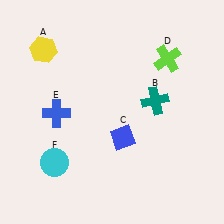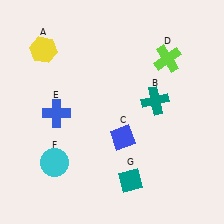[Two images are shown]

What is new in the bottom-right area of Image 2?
A teal diamond (G) was added in the bottom-right area of Image 2.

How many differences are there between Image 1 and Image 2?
There is 1 difference between the two images.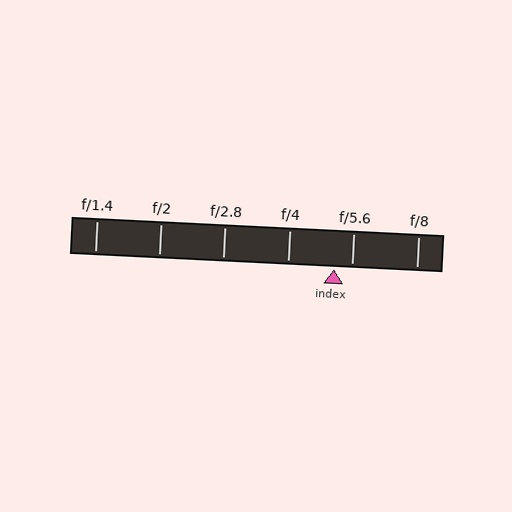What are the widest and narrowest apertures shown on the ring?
The widest aperture shown is f/1.4 and the narrowest is f/8.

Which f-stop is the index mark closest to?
The index mark is closest to f/5.6.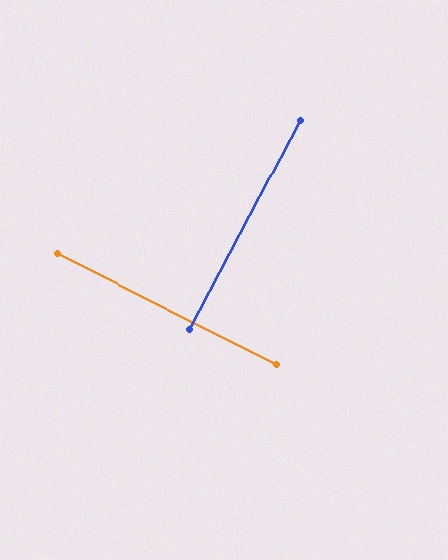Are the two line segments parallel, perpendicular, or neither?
Perpendicular — they meet at approximately 89°.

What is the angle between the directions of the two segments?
Approximately 89 degrees.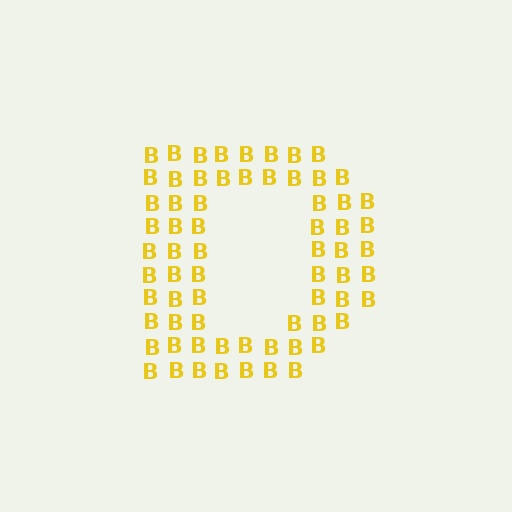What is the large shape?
The large shape is the letter D.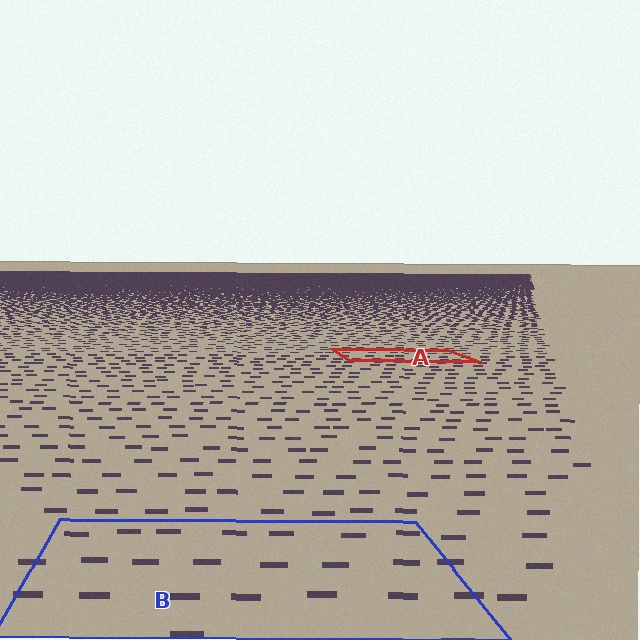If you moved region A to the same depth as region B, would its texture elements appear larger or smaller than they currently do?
They would appear larger. At a closer depth, the same texture elements are projected at a bigger on-screen size.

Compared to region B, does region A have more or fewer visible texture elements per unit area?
Region A has more texture elements per unit area — they are packed more densely because it is farther away.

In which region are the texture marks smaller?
The texture marks are smaller in region A, because it is farther away.